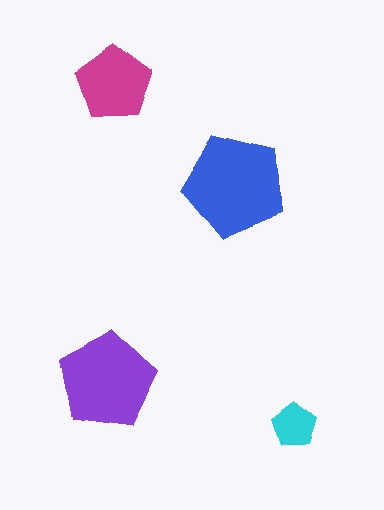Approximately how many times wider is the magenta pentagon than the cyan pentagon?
About 1.5 times wider.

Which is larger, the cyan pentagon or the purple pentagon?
The purple one.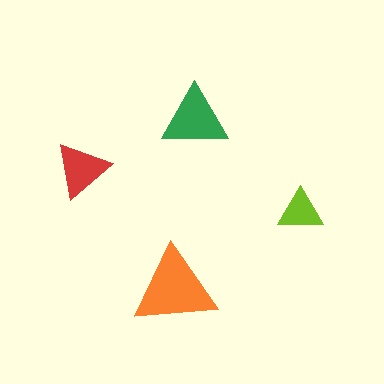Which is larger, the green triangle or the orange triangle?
The orange one.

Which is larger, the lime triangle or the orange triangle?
The orange one.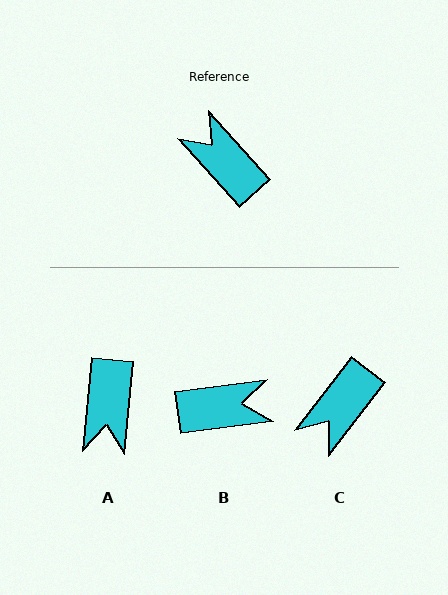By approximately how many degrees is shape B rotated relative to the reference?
Approximately 124 degrees clockwise.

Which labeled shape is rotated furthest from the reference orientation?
A, about 133 degrees away.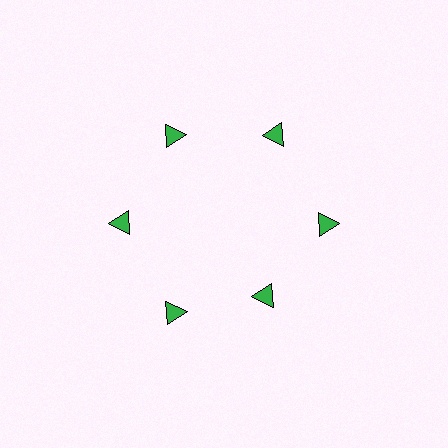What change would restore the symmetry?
The symmetry would be restored by moving it outward, back onto the ring so that all 6 triangles sit at equal angles and equal distance from the center.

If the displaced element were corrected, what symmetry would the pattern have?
It would have 6-fold rotational symmetry — the pattern would map onto itself every 60 degrees.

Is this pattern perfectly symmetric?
No. The 6 green triangles are arranged in a ring, but one element near the 5 o'clock position is pulled inward toward the center, breaking the 6-fold rotational symmetry.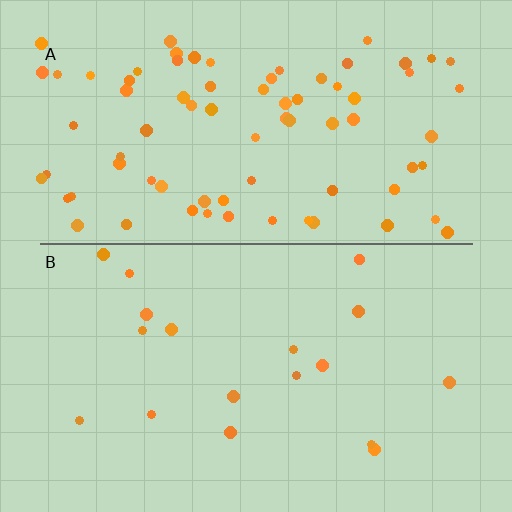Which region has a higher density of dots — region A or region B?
A (the top).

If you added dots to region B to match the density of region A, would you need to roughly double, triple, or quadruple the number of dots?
Approximately quadruple.